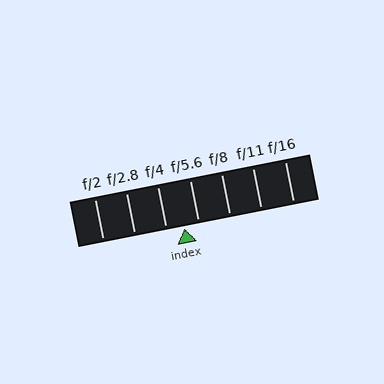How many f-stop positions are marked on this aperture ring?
There are 7 f-stop positions marked.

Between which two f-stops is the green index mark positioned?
The index mark is between f/4 and f/5.6.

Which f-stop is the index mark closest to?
The index mark is closest to f/5.6.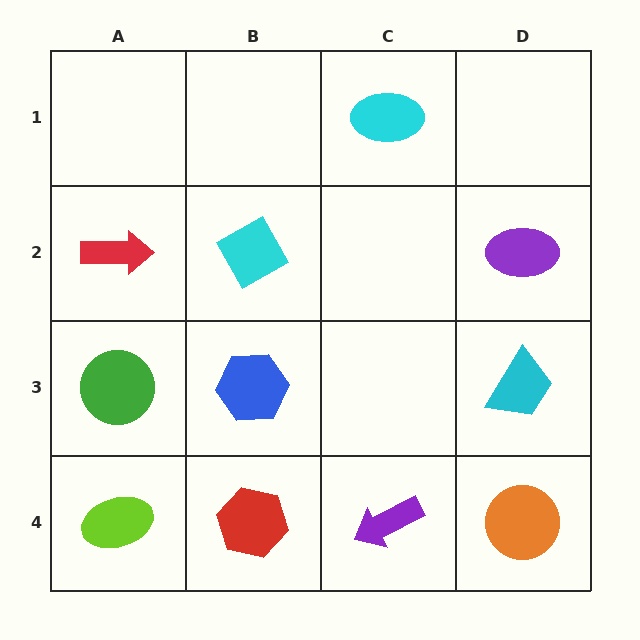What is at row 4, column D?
An orange circle.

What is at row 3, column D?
A cyan trapezoid.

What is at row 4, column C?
A purple arrow.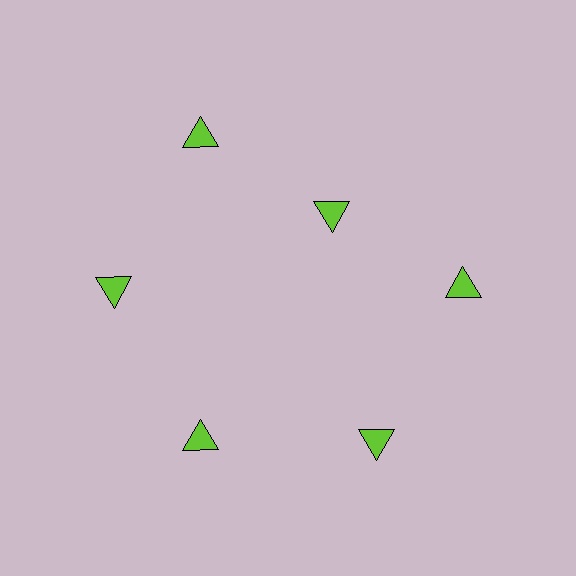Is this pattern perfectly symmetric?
No. The 6 lime triangles are arranged in a ring, but one element near the 1 o'clock position is pulled inward toward the center, breaking the 6-fold rotational symmetry.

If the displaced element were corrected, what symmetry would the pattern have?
It would have 6-fold rotational symmetry — the pattern would map onto itself every 60 degrees.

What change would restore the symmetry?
The symmetry would be restored by moving it outward, back onto the ring so that all 6 triangles sit at equal angles and equal distance from the center.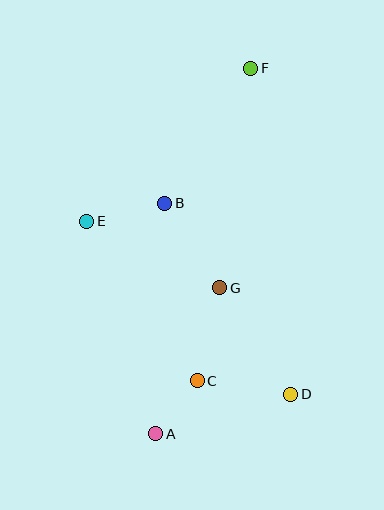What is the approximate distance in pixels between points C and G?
The distance between C and G is approximately 96 pixels.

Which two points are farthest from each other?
Points A and F are farthest from each other.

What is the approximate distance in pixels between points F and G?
The distance between F and G is approximately 221 pixels.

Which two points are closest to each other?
Points A and C are closest to each other.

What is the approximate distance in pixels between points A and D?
The distance between A and D is approximately 141 pixels.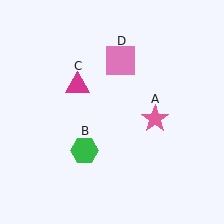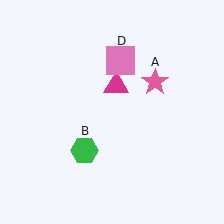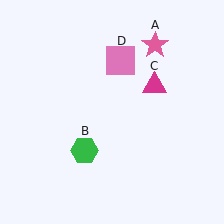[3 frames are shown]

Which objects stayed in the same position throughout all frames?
Green hexagon (object B) and pink square (object D) remained stationary.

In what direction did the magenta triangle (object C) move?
The magenta triangle (object C) moved right.